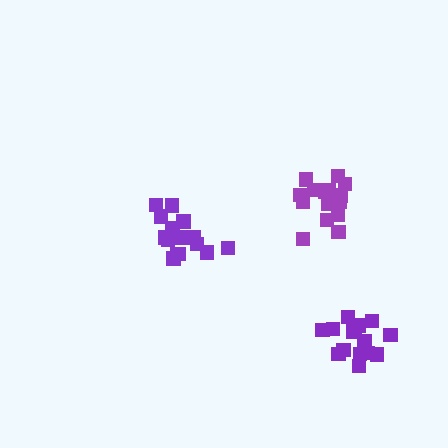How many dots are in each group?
Group 1: 15 dots, Group 2: 15 dots, Group 3: 15 dots (45 total).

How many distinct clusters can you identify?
There are 3 distinct clusters.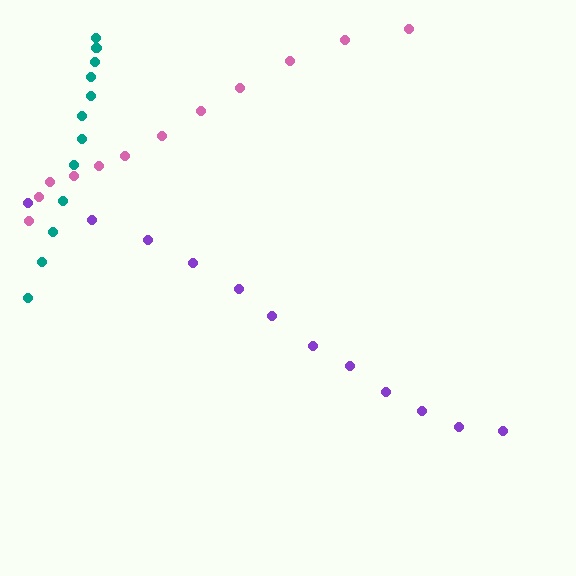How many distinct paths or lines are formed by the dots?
There are 3 distinct paths.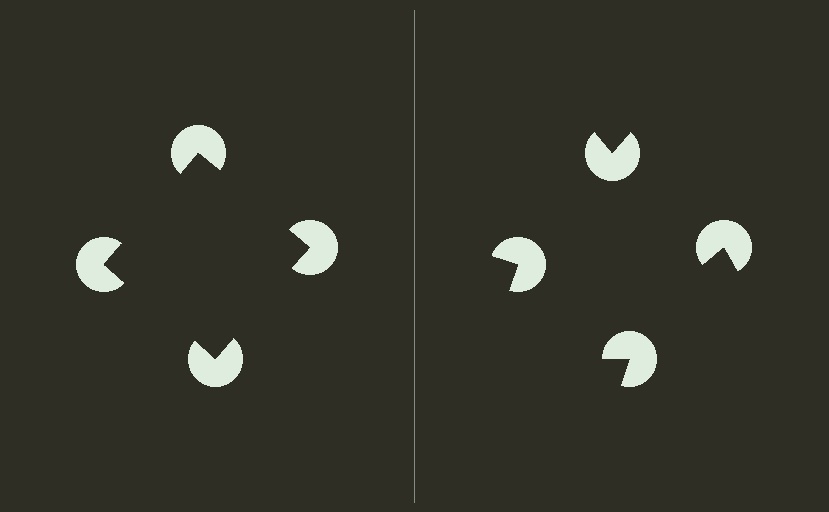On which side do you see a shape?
An illusory square appears on the left side. On the right side the wedge cuts are rotated, so no coherent shape forms.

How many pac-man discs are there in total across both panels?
8 — 4 on each side.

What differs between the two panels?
The pac-man discs are positioned identically on both sides; only the wedge orientations differ. On the left they align to a square; on the right they are misaligned.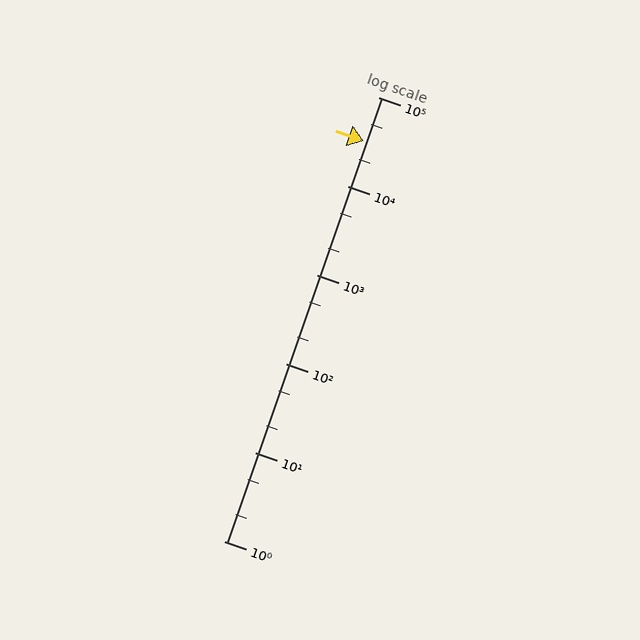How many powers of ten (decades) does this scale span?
The scale spans 5 decades, from 1 to 100000.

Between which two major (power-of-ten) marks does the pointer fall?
The pointer is between 10000 and 100000.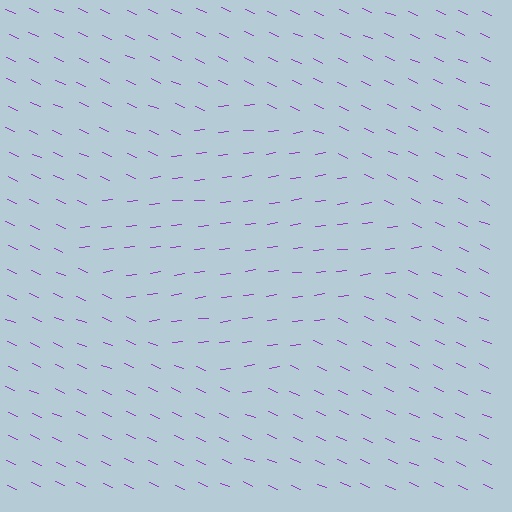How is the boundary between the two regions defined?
The boundary is defined purely by a change in line orientation (approximately 31 degrees difference). All lines are the same color and thickness.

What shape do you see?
I see a diamond.